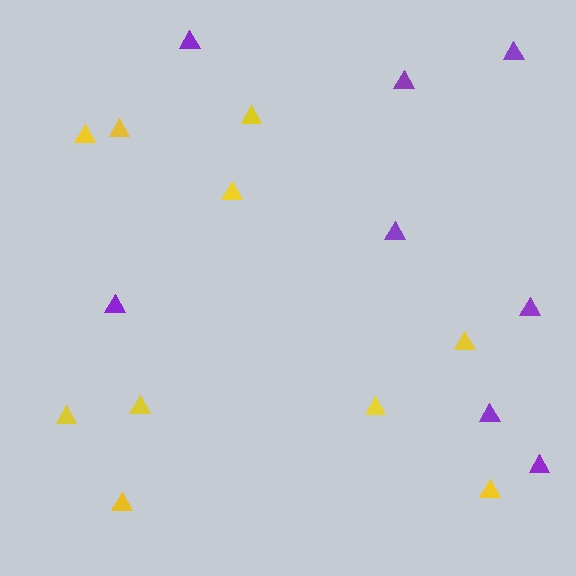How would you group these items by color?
There are 2 groups: one group of yellow triangles (10) and one group of purple triangles (8).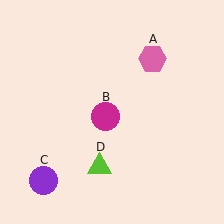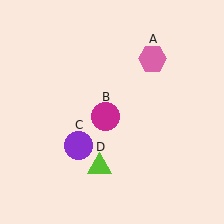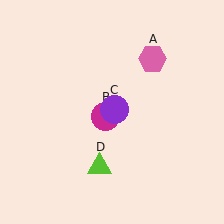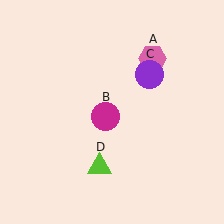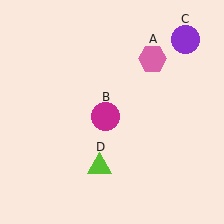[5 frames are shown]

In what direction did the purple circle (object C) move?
The purple circle (object C) moved up and to the right.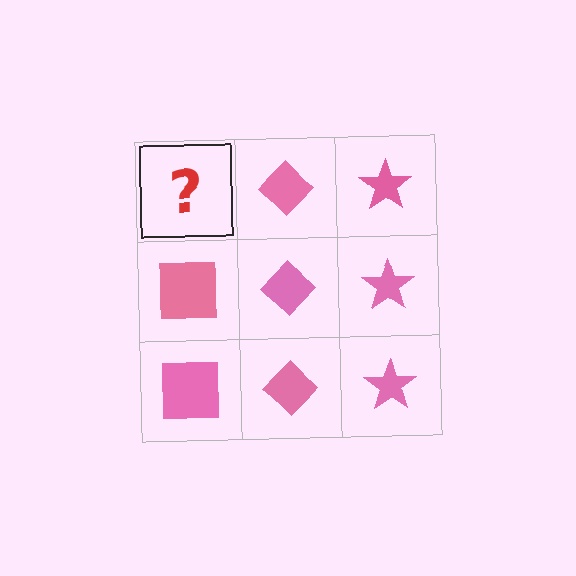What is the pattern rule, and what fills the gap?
The rule is that each column has a consistent shape. The gap should be filled with a pink square.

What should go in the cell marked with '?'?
The missing cell should contain a pink square.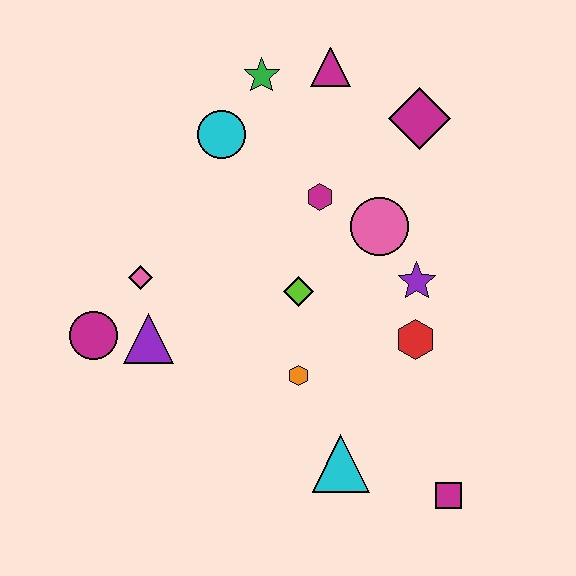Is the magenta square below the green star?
Yes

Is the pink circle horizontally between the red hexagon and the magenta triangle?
Yes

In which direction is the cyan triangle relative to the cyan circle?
The cyan triangle is below the cyan circle.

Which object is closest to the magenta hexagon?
The pink circle is closest to the magenta hexagon.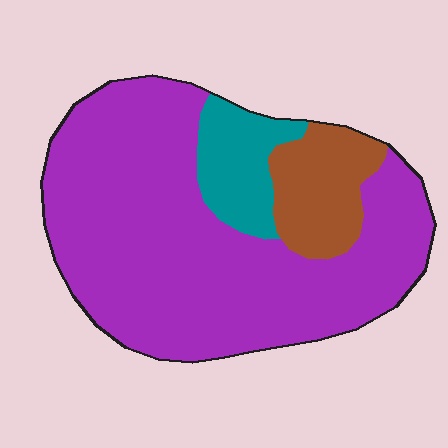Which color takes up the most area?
Purple, at roughly 75%.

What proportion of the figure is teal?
Teal covers roughly 10% of the figure.